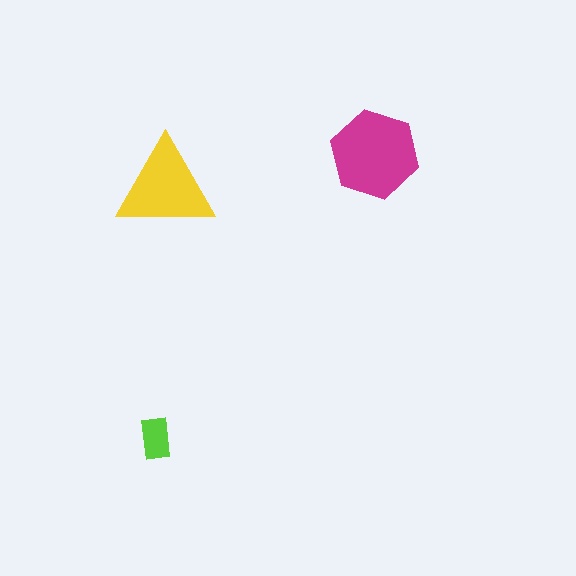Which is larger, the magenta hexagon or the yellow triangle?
The magenta hexagon.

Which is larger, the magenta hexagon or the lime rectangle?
The magenta hexagon.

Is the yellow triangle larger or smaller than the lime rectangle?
Larger.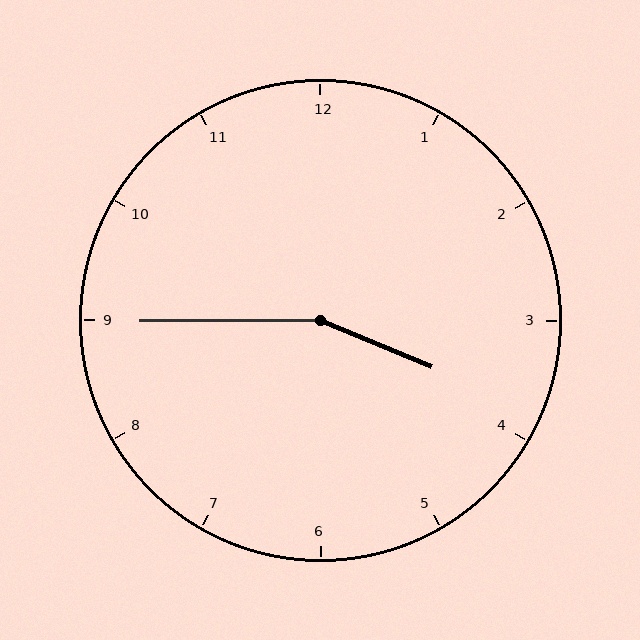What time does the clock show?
3:45.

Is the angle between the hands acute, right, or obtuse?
It is obtuse.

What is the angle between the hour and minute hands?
Approximately 158 degrees.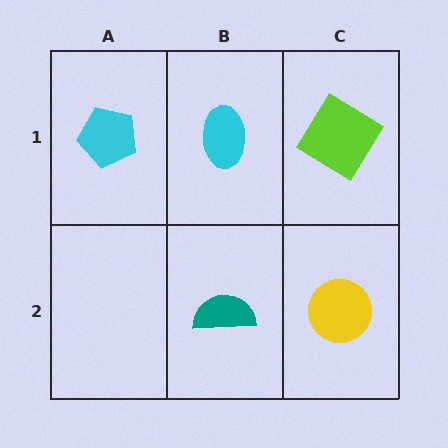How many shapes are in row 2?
2 shapes.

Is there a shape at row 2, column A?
No, that cell is empty.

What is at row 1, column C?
A lime diamond.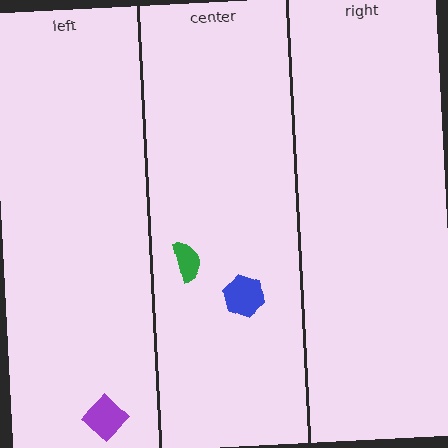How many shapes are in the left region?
1.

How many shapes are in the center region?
2.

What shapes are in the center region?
The green semicircle, the blue hexagon.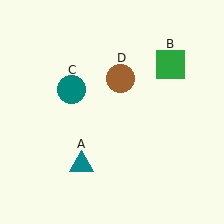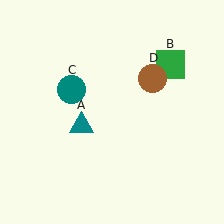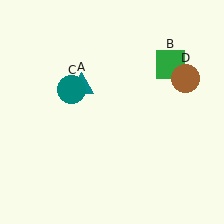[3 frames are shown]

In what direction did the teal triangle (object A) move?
The teal triangle (object A) moved up.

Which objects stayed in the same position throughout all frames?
Green square (object B) and teal circle (object C) remained stationary.